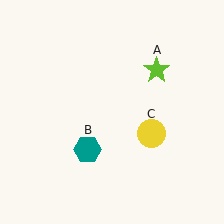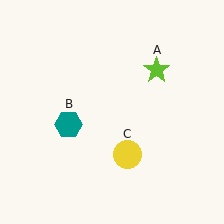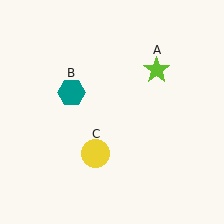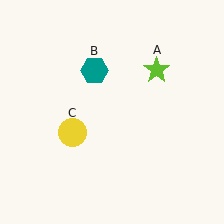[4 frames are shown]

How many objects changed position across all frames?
2 objects changed position: teal hexagon (object B), yellow circle (object C).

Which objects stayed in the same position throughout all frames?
Lime star (object A) remained stationary.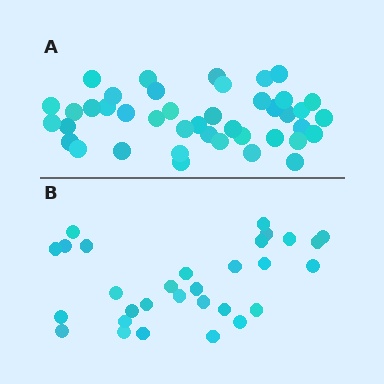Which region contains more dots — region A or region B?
Region A (the top region) has more dots.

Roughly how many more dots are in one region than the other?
Region A has roughly 12 or so more dots than region B.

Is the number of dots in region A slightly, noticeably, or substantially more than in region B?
Region A has noticeably more, but not dramatically so. The ratio is roughly 1.4 to 1.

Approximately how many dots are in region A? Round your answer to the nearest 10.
About 40 dots. (The exact count is 42, which rounds to 40.)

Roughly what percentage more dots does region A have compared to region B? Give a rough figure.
About 40% more.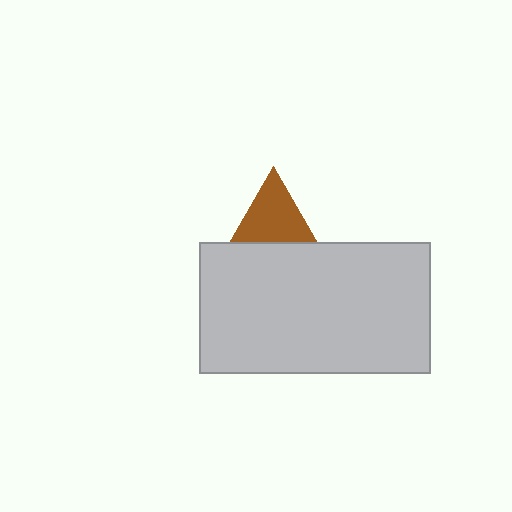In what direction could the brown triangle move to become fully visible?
The brown triangle could move up. That would shift it out from behind the light gray rectangle entirely.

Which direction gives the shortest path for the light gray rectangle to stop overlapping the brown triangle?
Moving down gives the shortest separation.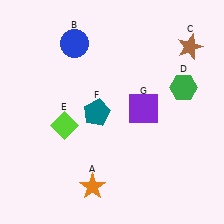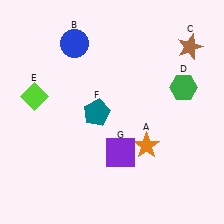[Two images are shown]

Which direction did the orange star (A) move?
The orange star (A) moved right.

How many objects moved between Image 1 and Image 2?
3 objects moved between the two images.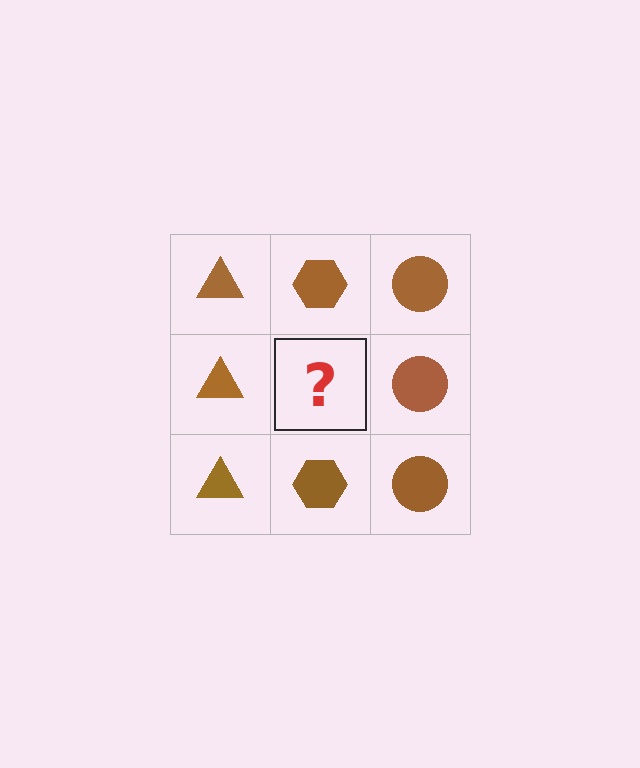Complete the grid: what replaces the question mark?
The question mark should be replaced with a brown hexagon.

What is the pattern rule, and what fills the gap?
The rule is that each column has a consistent shape. The gap should be filled with a brown hexagon.